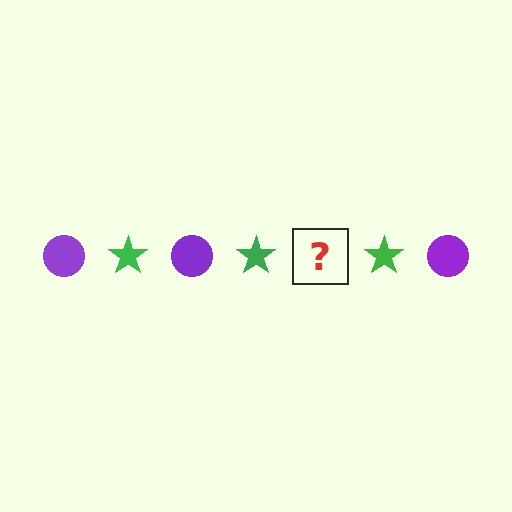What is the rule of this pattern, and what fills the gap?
The rule is that the pattern alternates between purple circle and green star. The gap should be filled with a purple circle.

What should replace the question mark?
The question mark should be replaced with a purple circle.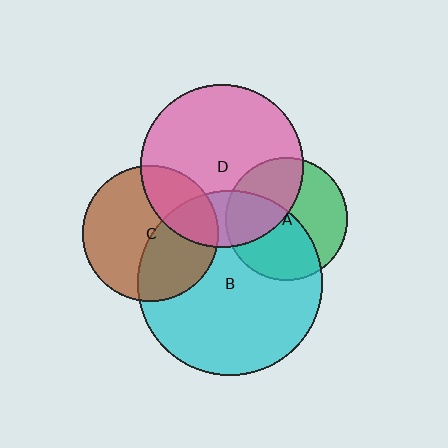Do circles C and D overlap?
Yes.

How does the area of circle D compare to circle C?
Approximately 1.4 times.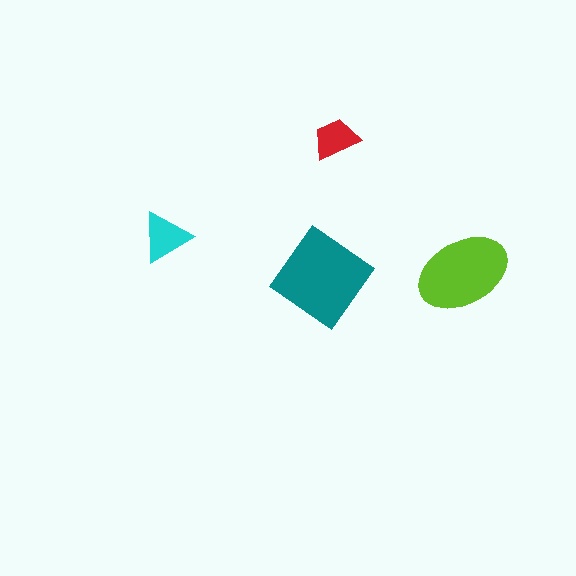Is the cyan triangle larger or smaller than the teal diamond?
Smaller.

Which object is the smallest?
The red trapezoid.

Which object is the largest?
The teal diamond.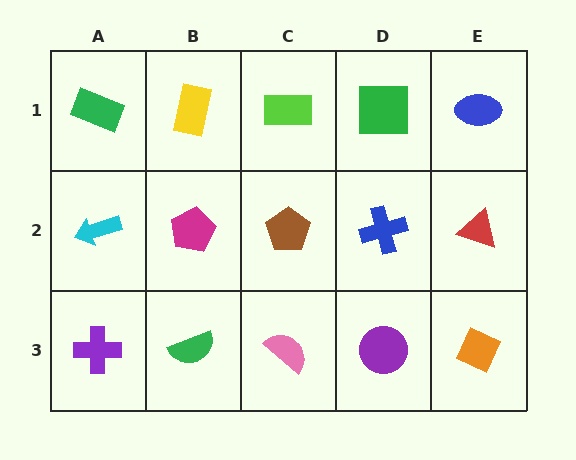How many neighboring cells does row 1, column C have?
3.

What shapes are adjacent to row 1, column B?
A magenta pentagon (row 2, column B), a green rectangle (row 1, column A), a lime rectangle (row 1, column C).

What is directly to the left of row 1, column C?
A yellow rectangle.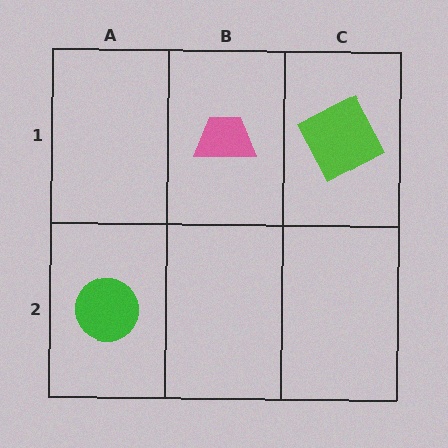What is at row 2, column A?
A green circle.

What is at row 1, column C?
A lime square.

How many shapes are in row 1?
2 shapes.